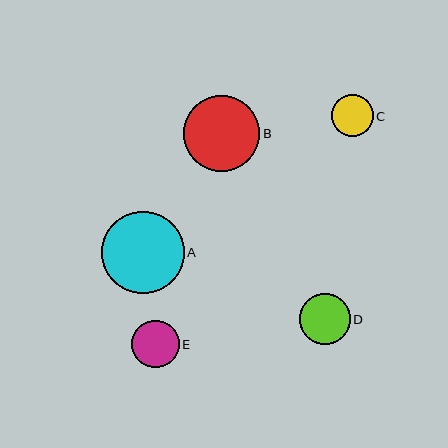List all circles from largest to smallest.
From largest to smallest: A, B, D, E, C.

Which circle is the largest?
Circle A is the largest with a size of approximately 83 pixels.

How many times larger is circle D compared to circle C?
Circle D is approximately 1.2 times the size of circle C.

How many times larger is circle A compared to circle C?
Circle A is approximately 2.0 times the size of circle C.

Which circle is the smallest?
Circle C is the smallest with a size of approximately 42 pixels.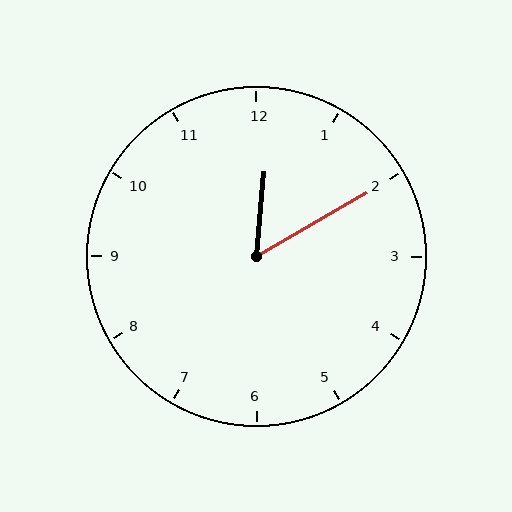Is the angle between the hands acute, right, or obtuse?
It is acute.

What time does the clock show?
12:10.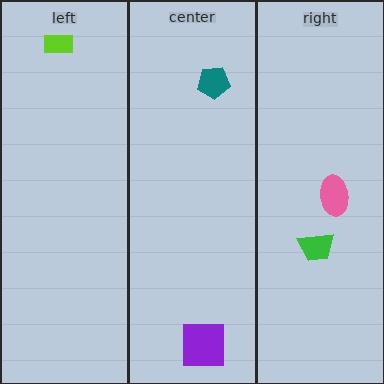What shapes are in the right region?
The green trapezoid, the pink ellipse.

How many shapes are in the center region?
2.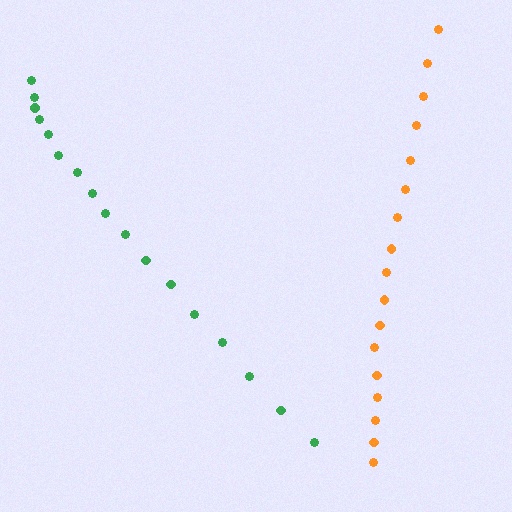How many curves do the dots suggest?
There are 2 distinct paths.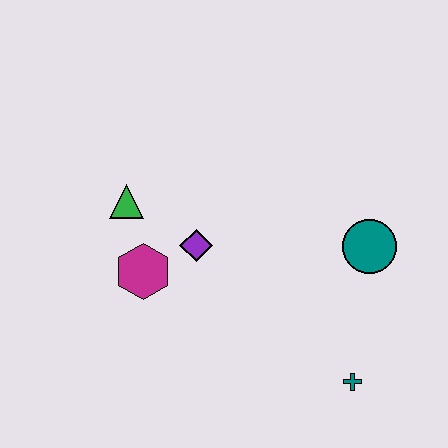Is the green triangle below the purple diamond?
No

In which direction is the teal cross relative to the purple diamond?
The teal cross is to the right of the purple diamond.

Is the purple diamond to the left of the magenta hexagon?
No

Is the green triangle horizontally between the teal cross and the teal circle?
No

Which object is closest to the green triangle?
The magenta hexagon is closest to the green triangle.